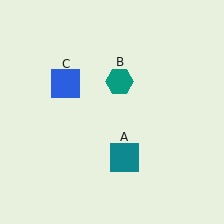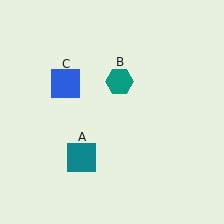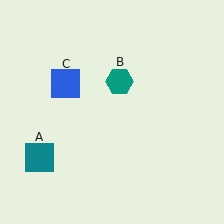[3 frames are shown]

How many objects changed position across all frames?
1 object changed position: teal square (object A).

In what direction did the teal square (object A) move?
The teal square (object A) moved left.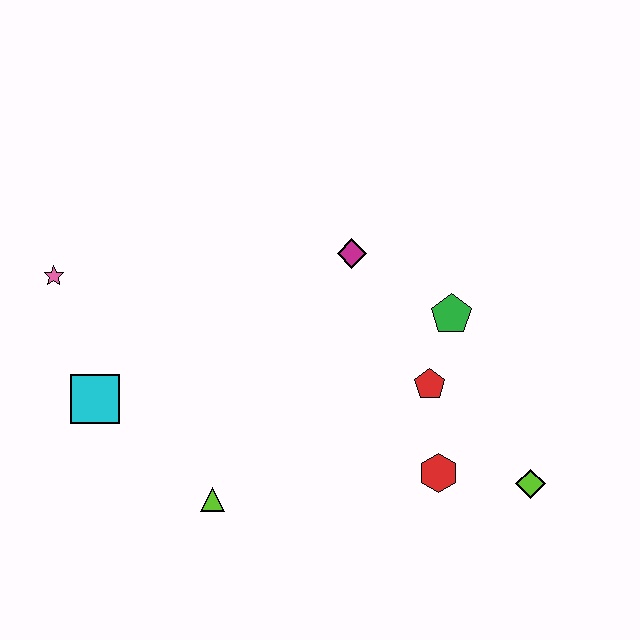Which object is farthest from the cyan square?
The lime diamond is farthest from the cyan square.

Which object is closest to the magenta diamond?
The green pentagon is closest to the magenta diamond.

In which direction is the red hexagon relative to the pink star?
The red hexagon is to the right of the pink star.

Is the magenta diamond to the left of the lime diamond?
Yes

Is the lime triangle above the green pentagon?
No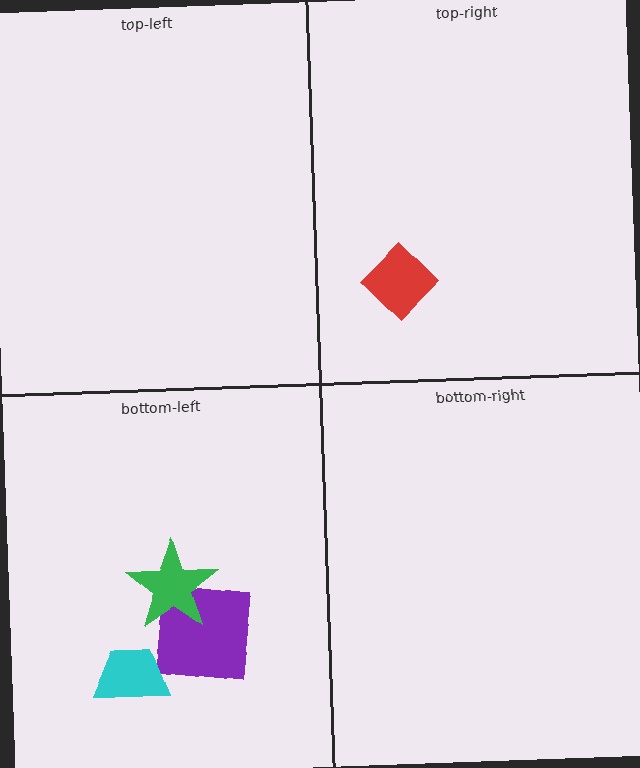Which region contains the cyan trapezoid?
The bottom-left region.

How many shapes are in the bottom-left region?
3.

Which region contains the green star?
The bottom-left region.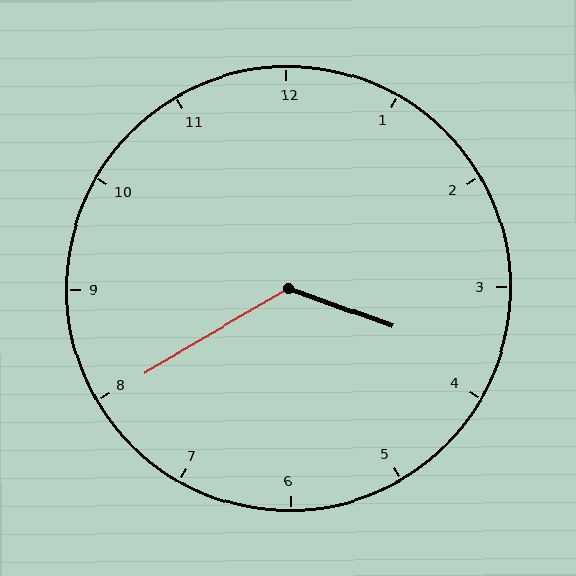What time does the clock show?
3:40.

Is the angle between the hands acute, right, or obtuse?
It is obtuse.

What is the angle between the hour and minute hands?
Approximately 130 degrees.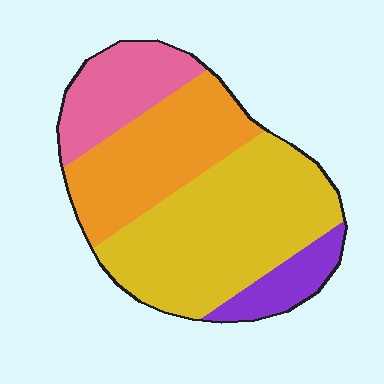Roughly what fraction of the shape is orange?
Orange takes up about one quarter (1/4) of the shape.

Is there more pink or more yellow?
Yellow.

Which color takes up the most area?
Yellow, at roughly 45%.